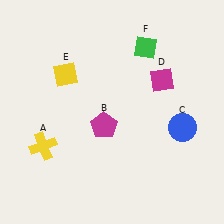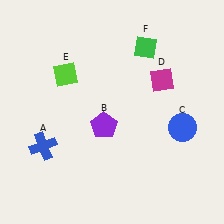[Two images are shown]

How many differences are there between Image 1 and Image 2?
There are 3 differences between the two images.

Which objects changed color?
A changed from yellow to blue. B changed from magenta to purple. E changed from yellow to lime.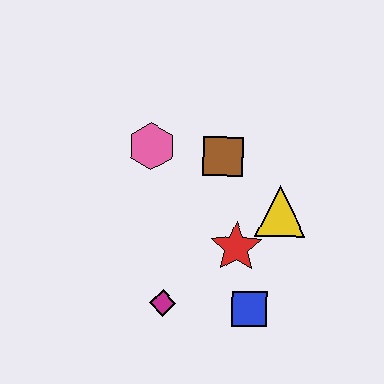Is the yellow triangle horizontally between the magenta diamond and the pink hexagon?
No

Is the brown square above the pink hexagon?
No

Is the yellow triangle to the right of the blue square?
Yes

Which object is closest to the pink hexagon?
The brown square is closest to the pink hexagon.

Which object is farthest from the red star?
The pink hexagon is farthest from the red star.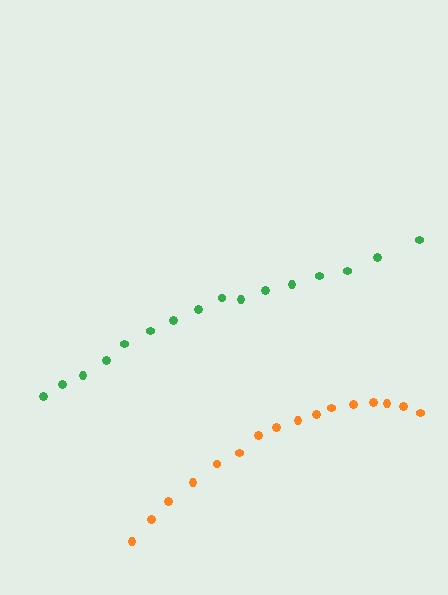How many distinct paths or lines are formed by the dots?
There are 2 distinct paths.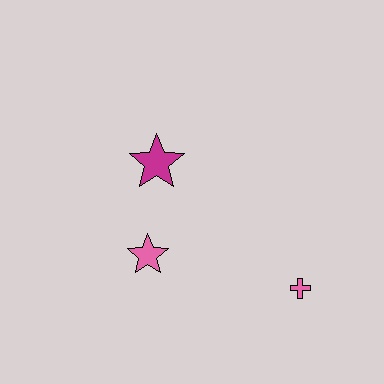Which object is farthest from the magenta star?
The pink cross is farthest from the magenta star.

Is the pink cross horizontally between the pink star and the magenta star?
No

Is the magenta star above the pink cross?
Yes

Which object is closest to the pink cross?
The pink star is closest to the pink cross.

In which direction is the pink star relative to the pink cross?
The pink star is to the left of the pink cross.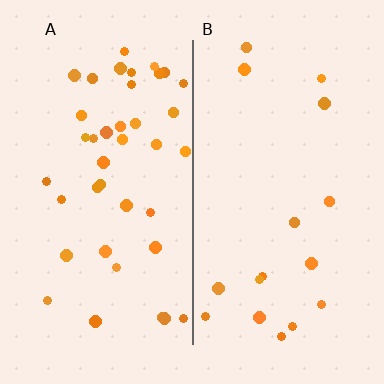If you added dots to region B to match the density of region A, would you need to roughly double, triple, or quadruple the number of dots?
Approximately double.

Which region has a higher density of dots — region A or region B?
A (the left).